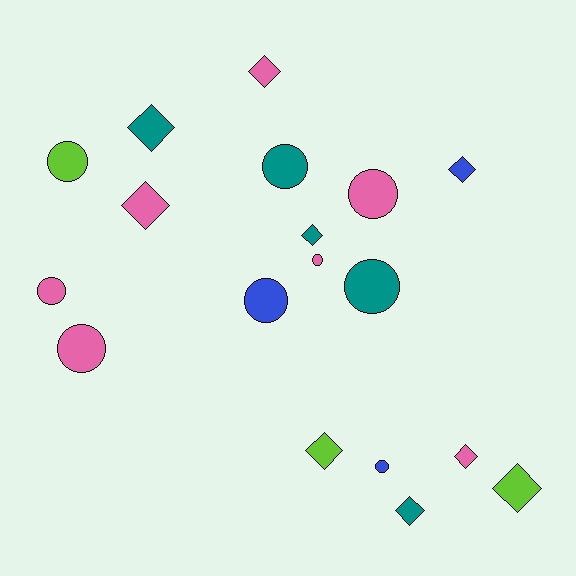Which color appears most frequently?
Pink, with 7 objects.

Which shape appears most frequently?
Diamond, with 9 objects.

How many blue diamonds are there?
There is 1 blue diamond.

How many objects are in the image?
There are 18 objects.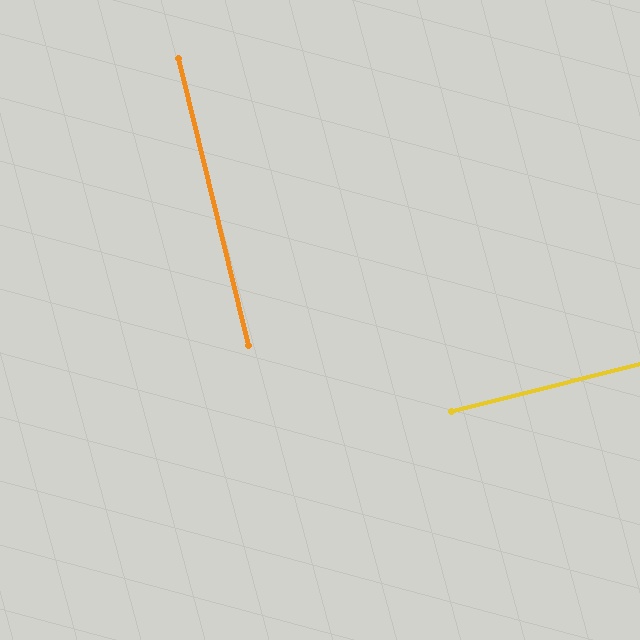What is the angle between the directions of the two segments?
Approximately 89 degrees.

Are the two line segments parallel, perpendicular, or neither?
Perpendicular — they meet at approximately 89°.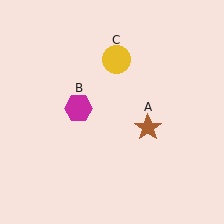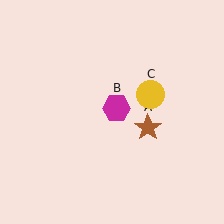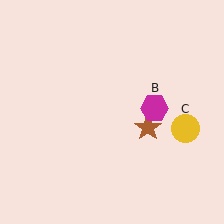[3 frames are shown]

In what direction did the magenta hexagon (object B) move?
The magenta hexagon (object B) moved right.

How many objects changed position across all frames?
2 objects changed position: magenta hexagon (object B), yellow circle (object C).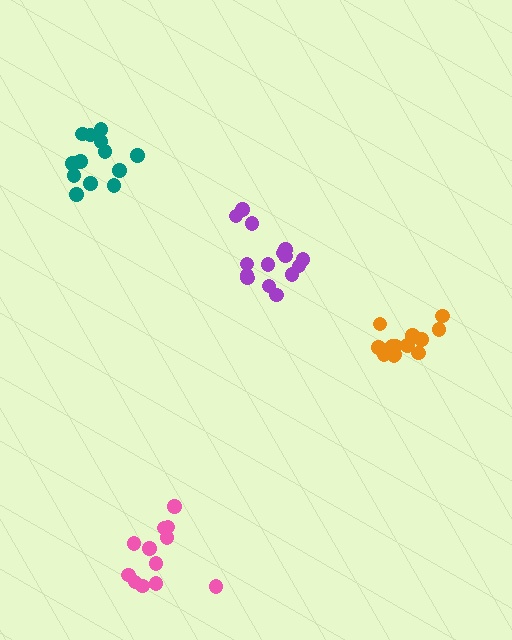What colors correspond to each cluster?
The clusters are colored: purple, teal, orange, pink.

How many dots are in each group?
Group 1: 16 dots, Group 2: 13 dots, Group 3: 15 dots, Group 4: 12 dots (56 total).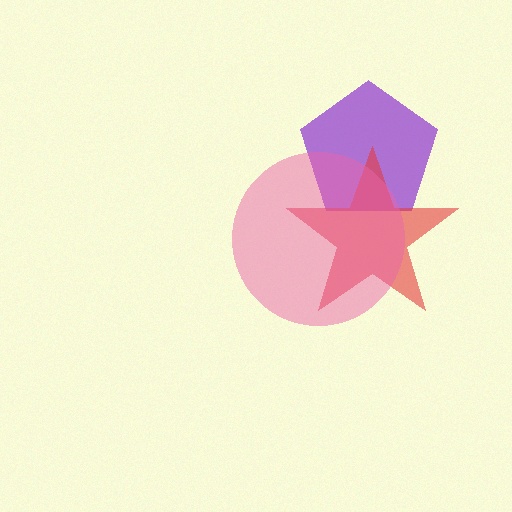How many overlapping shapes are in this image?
There are 3 overlapping shapes in the image.